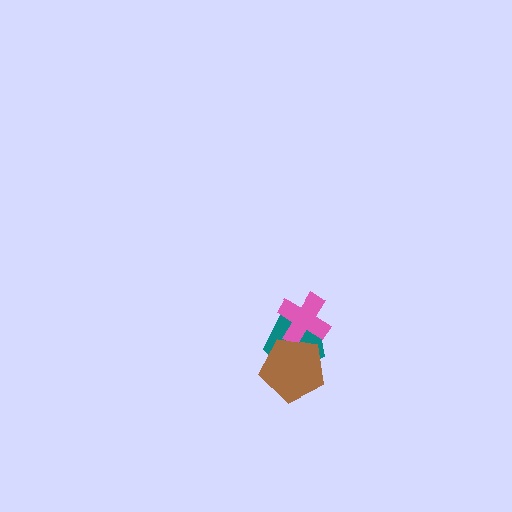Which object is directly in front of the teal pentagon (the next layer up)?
The pink cross is directly in front of the teal pentagon.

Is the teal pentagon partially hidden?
Yes, it is partially covered by another shape.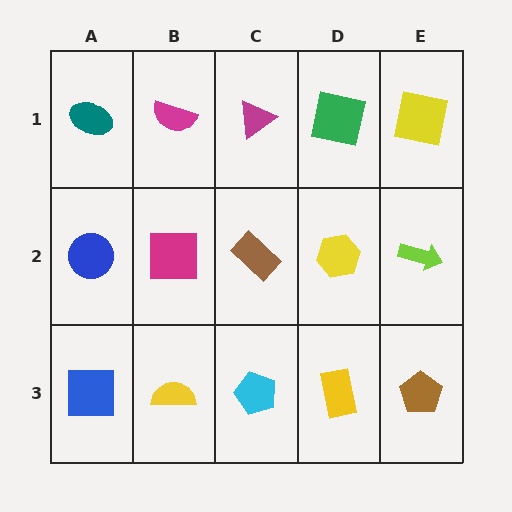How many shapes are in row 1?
5 shapes.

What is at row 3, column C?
A cyan pentagon.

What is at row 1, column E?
A yellow square.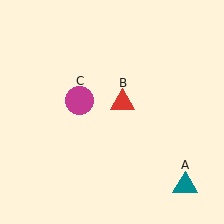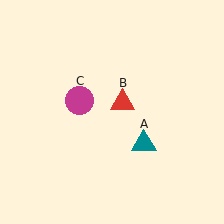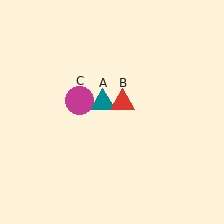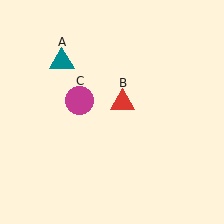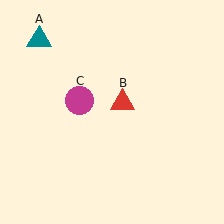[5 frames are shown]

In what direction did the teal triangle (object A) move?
The teal triangle (object A) moved up and to the left.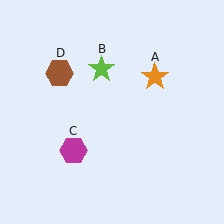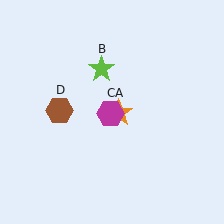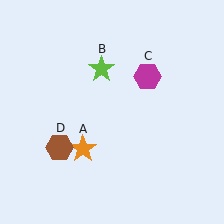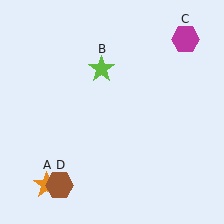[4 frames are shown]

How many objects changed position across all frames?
3 objects changed position: orange star (object A), magenta hexagon (object C), brown hexagon (object D).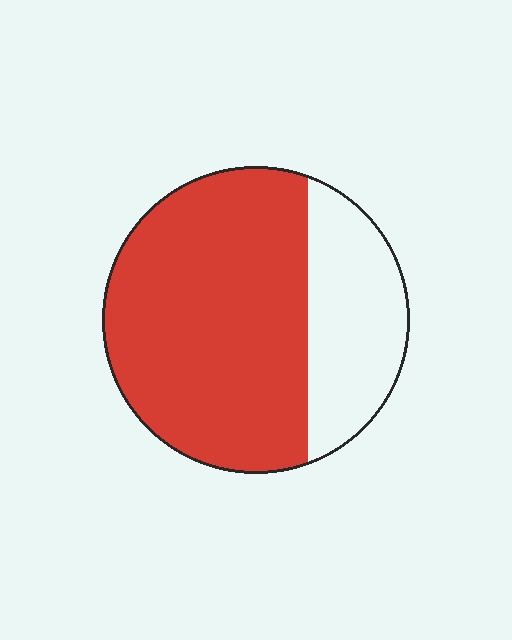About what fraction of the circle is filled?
About three quarters (3/4).